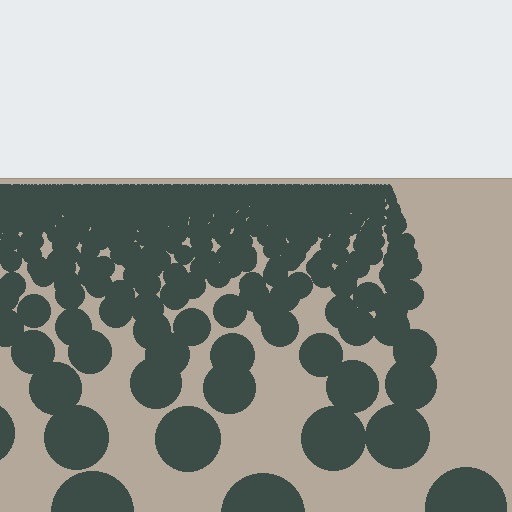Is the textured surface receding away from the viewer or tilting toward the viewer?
The surface is receding away from the viewer. Texture elements get smaller and denser toward the top.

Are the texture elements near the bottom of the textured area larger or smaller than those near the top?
Larger. Near the bottom, elements are closer to the viewer and appear at a bigger on-screen size.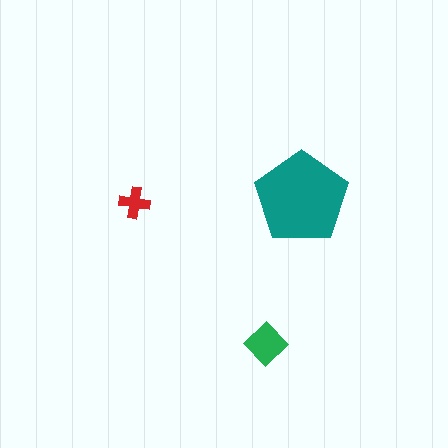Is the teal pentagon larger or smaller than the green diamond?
Larger.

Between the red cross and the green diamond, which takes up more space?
The green diamond.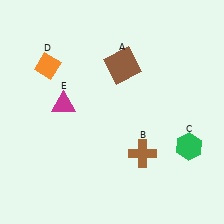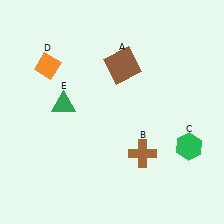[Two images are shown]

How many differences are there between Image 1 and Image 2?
There is 1 difference between the two images.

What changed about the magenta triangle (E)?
In Image 1, E is magenta. In Image 2, it changed to green.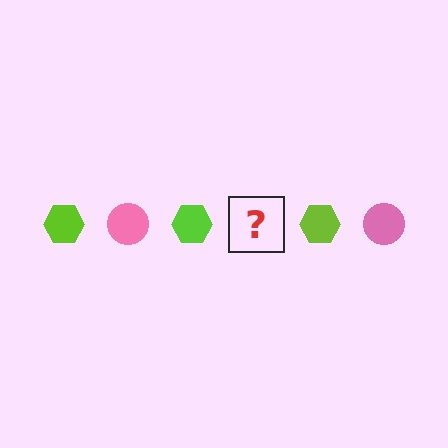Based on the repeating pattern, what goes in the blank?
The blank should be a pink circle.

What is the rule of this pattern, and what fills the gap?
The rule is that the pattern alternates between lime hexagon and pink circle. The gap should be filled with a pink circle.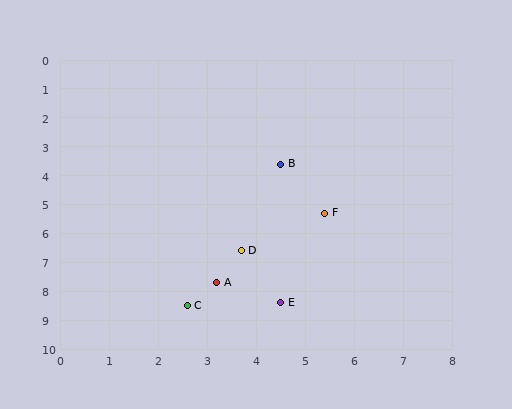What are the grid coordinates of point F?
Point F is at approximately (5.4, 5.3).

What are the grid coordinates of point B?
Point B is at approximately (4.5, 3.6).